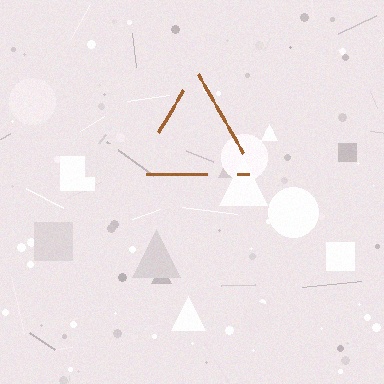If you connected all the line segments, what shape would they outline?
They would outline a triangle.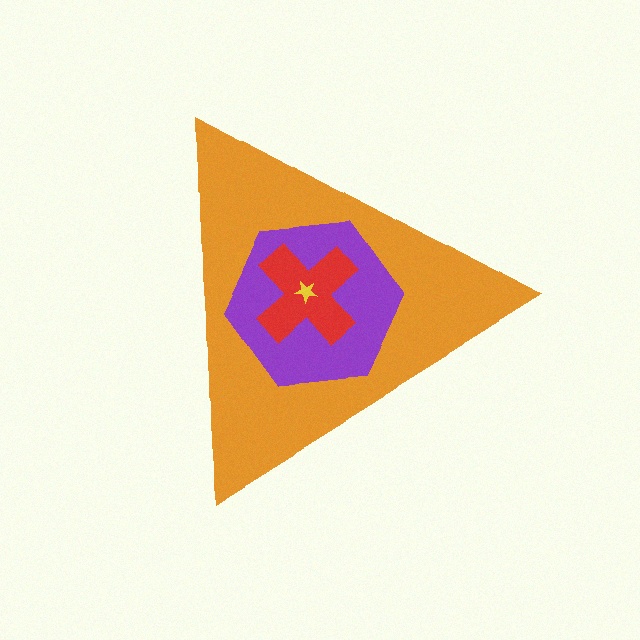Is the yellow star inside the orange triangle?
Yes.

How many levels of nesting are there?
4.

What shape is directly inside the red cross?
The yellow star.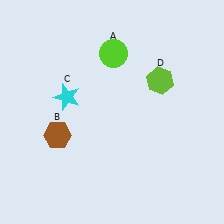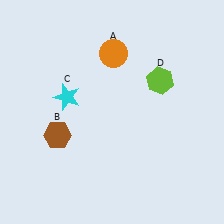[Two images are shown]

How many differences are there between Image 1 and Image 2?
There is 1 difference between the two images.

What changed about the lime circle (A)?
In Image 1, A is lime. In Image 2, it changed to orange.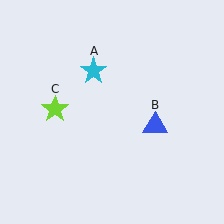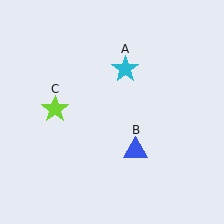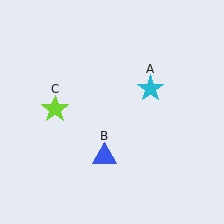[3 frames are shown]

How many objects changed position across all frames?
2 objects changed position: cyan star (object A), blue triangle (object B).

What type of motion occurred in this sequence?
The cyan star (object A), blue triangle (object B) rotated clockwise around the center of the scene.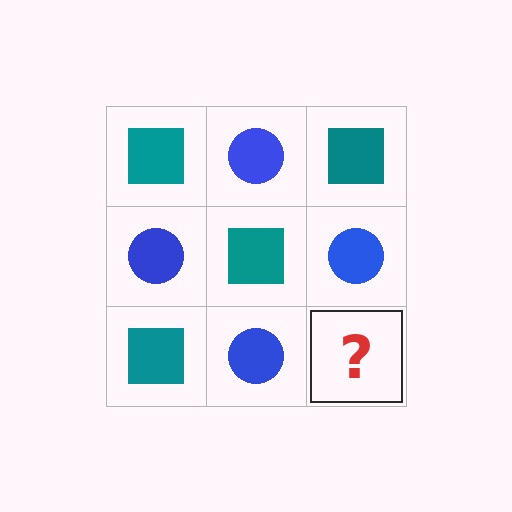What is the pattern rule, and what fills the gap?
The rule is that it alternates teal square and blue circle in a checkerboard pattern. The gap should be filled with a teal square.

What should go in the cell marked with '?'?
The missing cell should contain a teal square.